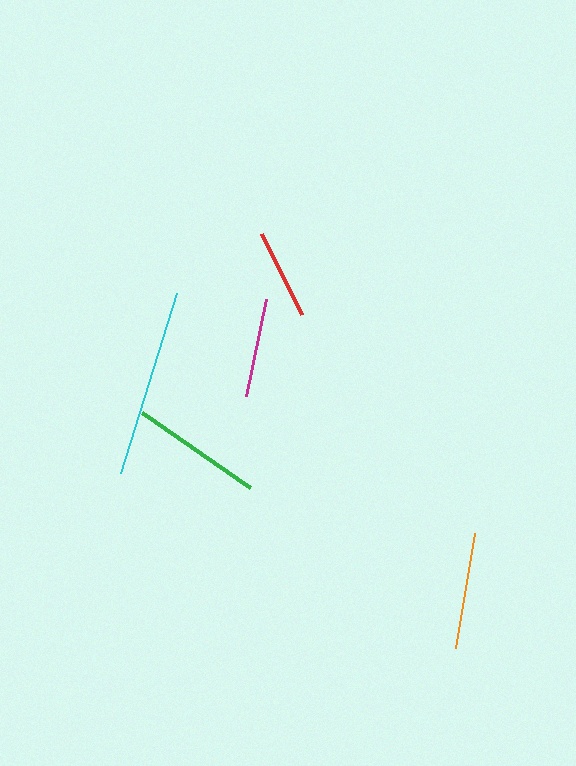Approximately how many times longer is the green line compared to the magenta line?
The green line is approximately 1.3 times the length of the magenta line.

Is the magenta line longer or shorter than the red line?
The magenta line is longer than the red line.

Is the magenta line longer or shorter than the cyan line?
The cyan line is longer than the magenta line.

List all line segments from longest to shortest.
From longest to shortest: cyan, green, orange, magenta, red.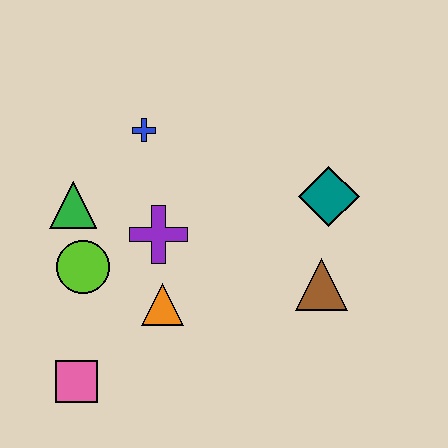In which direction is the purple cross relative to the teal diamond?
The purple cross is to the left of the teal diamond.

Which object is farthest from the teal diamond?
The pink square is farthest from the teal diamond.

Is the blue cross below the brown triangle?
No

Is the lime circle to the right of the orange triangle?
No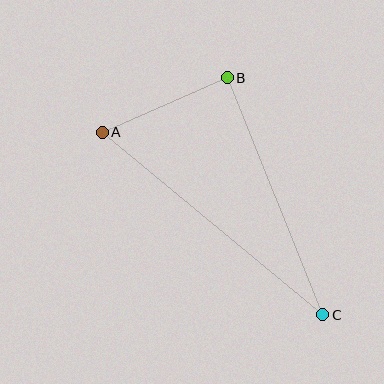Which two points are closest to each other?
Points A and B are closest to each other.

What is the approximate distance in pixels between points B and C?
The distance between B and C is approximately 256 pixels.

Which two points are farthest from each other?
Points A and C are farthest from each other.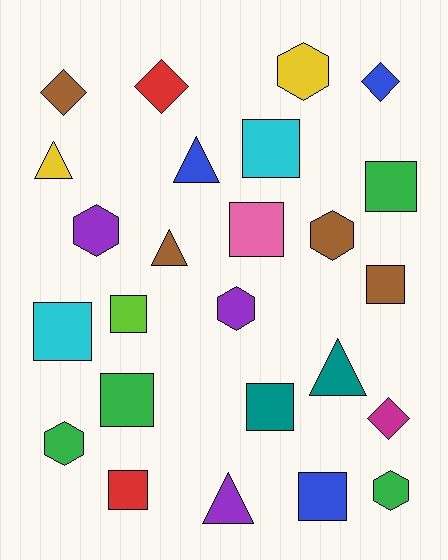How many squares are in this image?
There are 10 squares.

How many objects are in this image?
There are 25 objects.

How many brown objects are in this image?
There are 4 brown objects.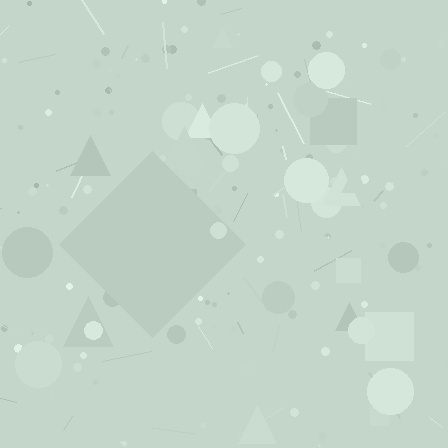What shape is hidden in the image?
A diamond is hidden in the image.